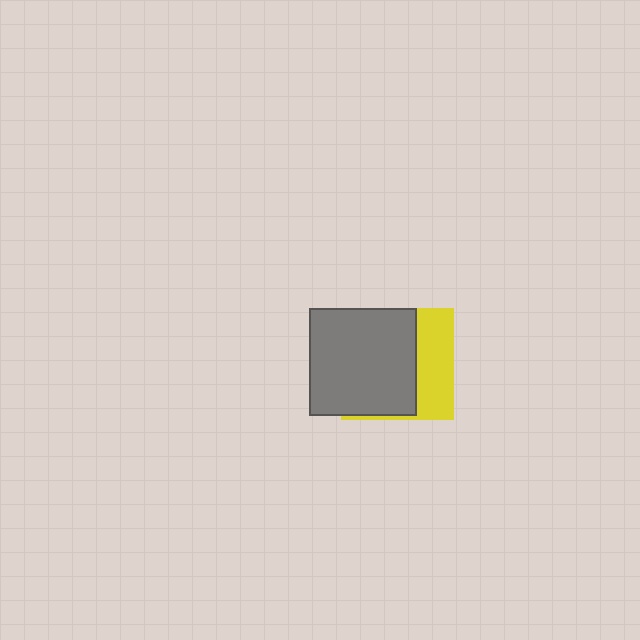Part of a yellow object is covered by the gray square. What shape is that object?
It is a square.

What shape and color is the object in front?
The object in front is a gray square.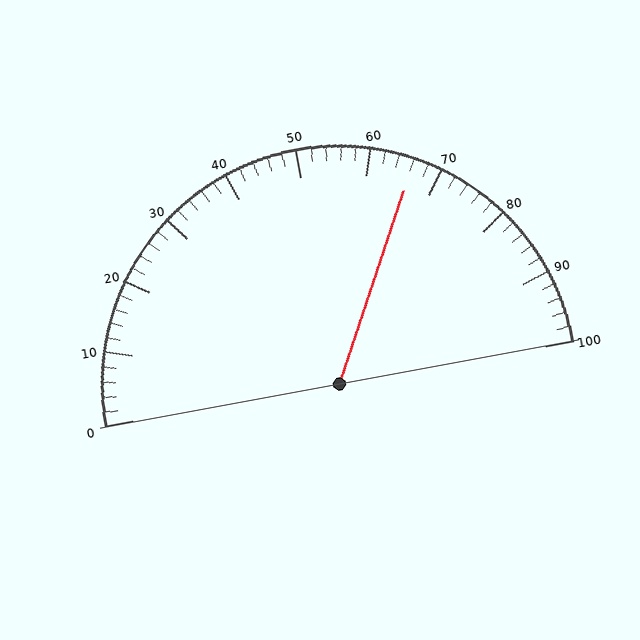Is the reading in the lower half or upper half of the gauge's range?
The reading is in the upper half of the range (0 to 100).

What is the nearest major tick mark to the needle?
The nearest major tick mark is 70.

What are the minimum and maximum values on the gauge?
The gauge ranges from 0 to 100.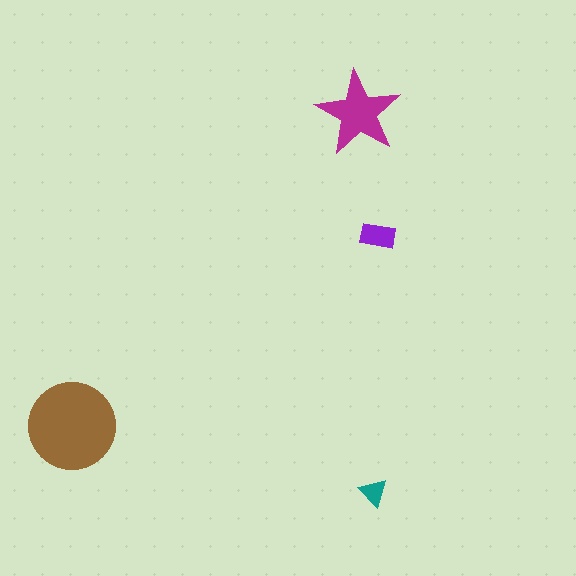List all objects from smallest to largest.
The teal triangle, the purple rectangle, the magenta star, the brown circle.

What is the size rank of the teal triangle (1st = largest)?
4th.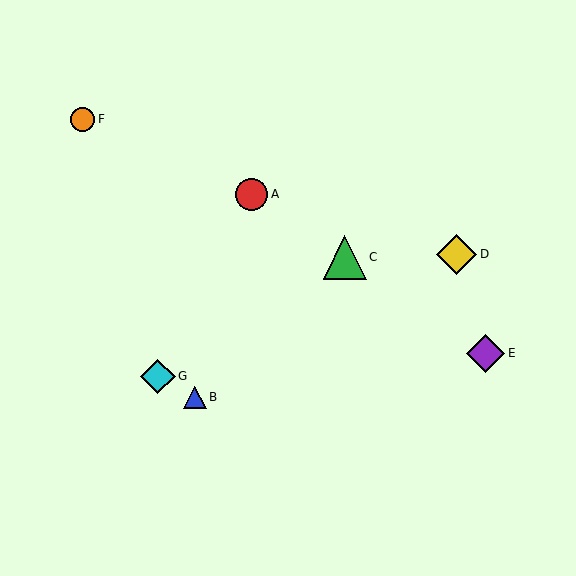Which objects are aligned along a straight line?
Objects A, C, E are aligned along a straight line.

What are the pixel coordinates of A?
Object A is at (252, 194).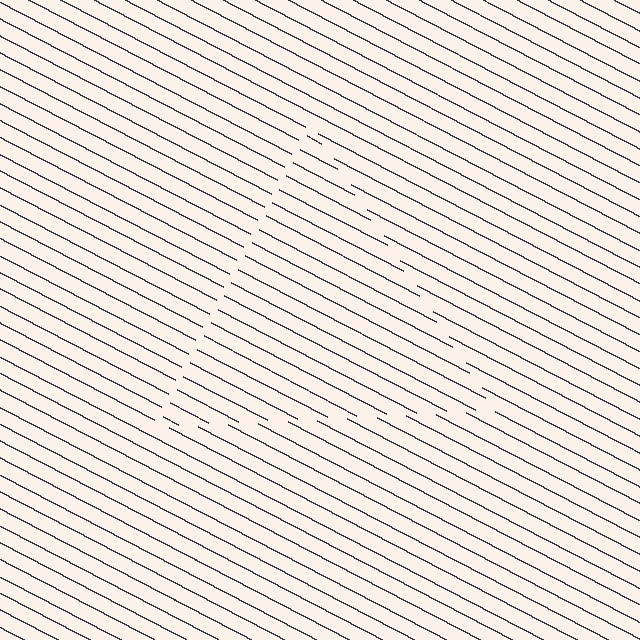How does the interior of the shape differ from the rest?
The interior of the shape contains the same grating, shifted by half a period — the contour is defined by the phase discontinuity where line-ends from the inner and outer gratings abut.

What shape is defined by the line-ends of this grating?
An illusory triangle. The interior of the shape contains the same grating, shifted by half a period — the contour is defined by the phase discontinuity where line-ends from the inner and outer gratings abut.